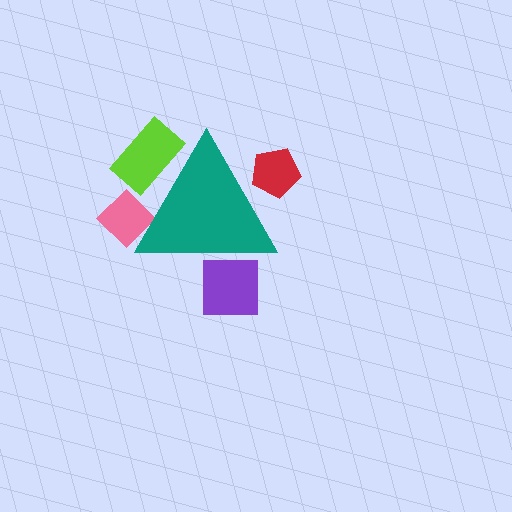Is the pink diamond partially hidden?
Yes, the pink diamond is partially hidden behind the teal triangle.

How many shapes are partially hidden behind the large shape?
4 shapes are partially hidden.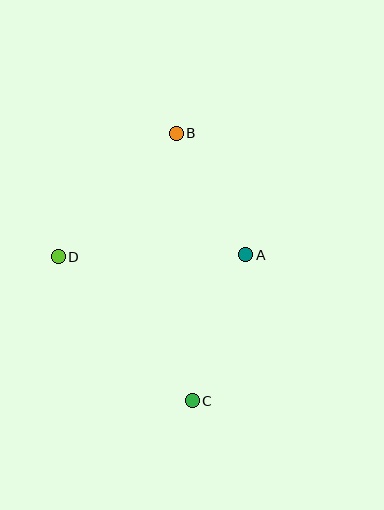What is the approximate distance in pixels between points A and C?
The distance between A and C is approximately 156 pixels.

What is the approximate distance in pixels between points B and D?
The distance between B and D is approximately 171 pixels.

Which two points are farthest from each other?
Points B and C are farthest from each other.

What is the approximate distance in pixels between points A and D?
The distance between A and D is approximately 188 pixels.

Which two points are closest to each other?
Points A and B are closest to each other.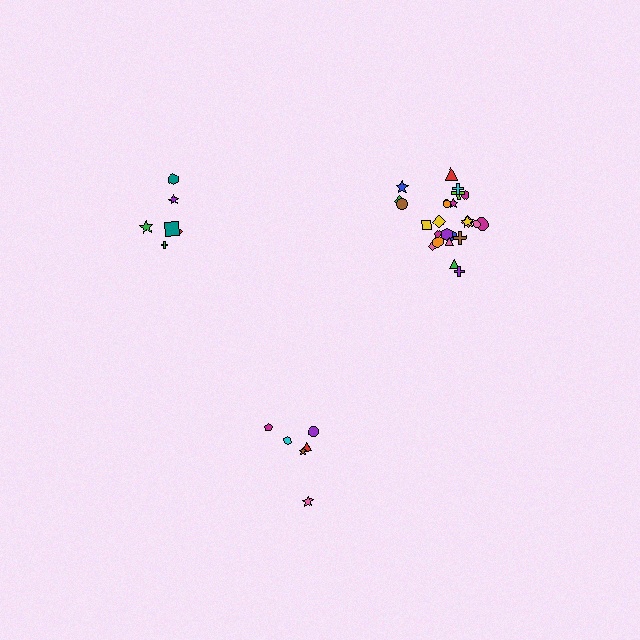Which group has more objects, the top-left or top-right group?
The top-right group.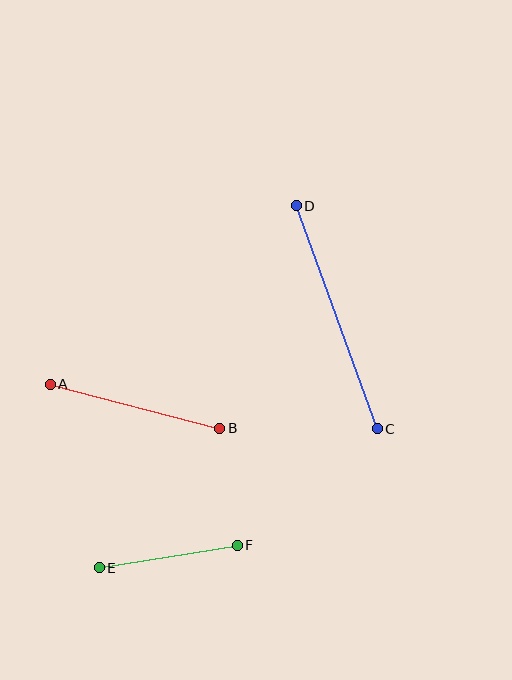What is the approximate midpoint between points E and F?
The midpoint is at approximately (168, 557) pixels.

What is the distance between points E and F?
The distance is approximately 140 pixels.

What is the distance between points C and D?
The distance is approximately 237 pixels.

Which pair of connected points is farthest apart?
Points C and D are farthest apart.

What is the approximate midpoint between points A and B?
The midpoint is at approximately (135, 406) pixels.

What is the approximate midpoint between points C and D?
The midpoint is at approximately (337, 317) pixels.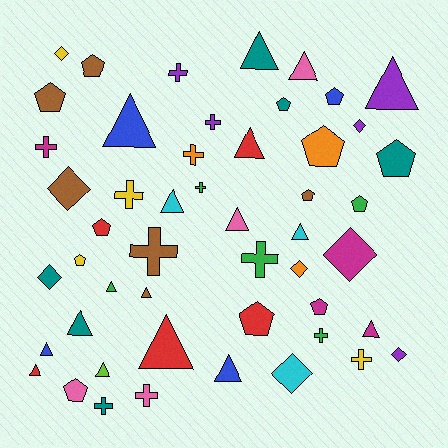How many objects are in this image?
There are 50 objects.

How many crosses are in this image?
There are 12 crosses.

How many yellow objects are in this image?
There are 4 yellow objects.